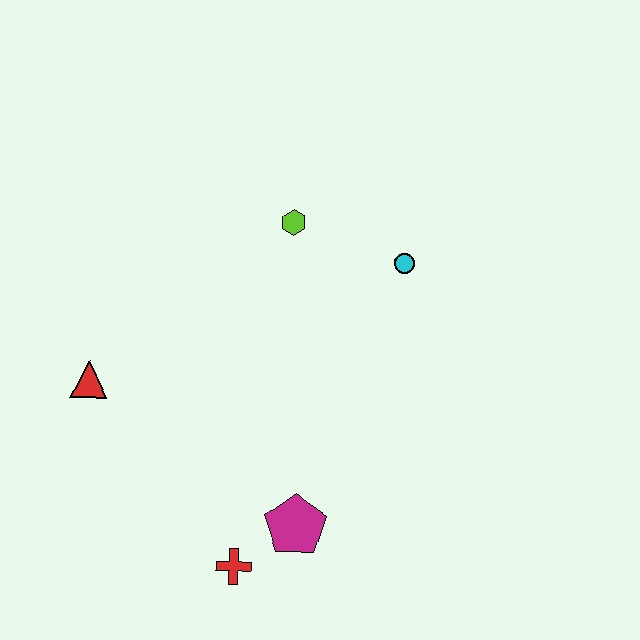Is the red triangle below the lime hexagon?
Yes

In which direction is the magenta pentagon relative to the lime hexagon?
The magenta pentagon is below the lime hexagon.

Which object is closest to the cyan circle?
The lime hexagon is closest to the cyan circle.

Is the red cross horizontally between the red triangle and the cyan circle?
Yes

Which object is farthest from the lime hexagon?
The red cross is farthest from the lime hexagon.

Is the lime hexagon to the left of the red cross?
No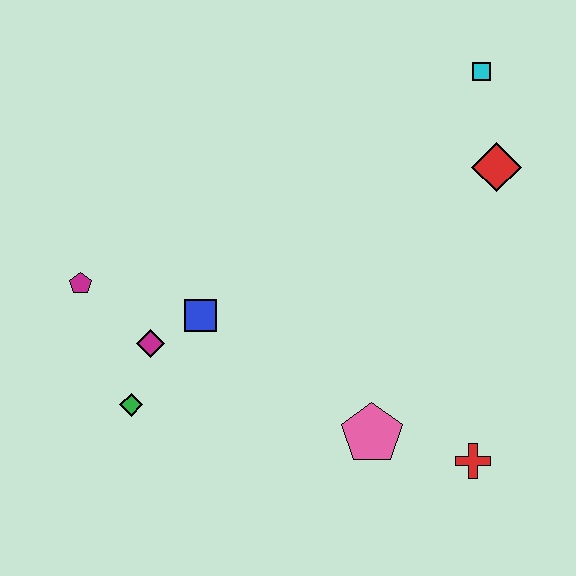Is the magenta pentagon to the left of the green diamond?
Yes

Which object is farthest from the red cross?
The magenta pentagon is farthest from the red cross.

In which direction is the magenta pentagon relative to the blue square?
The magenta pentagon is to the left of the blue square.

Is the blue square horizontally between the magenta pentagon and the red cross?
Yes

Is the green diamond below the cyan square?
Yes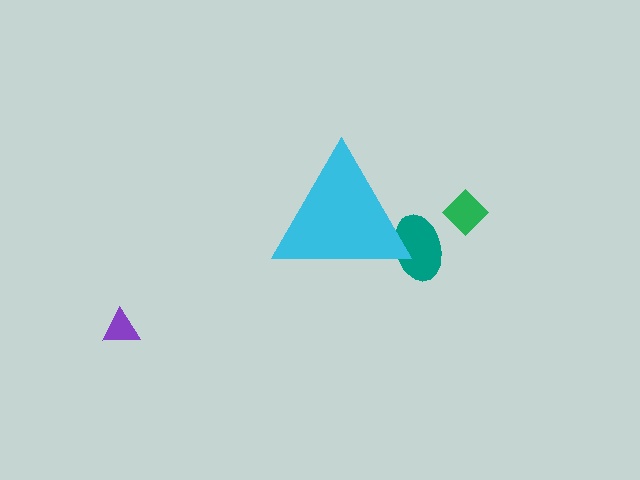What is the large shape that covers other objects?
A cyan triangle.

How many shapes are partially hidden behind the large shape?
1 shape is partially hidden.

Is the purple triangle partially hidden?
No, the purple triangle is fully visible.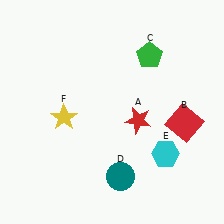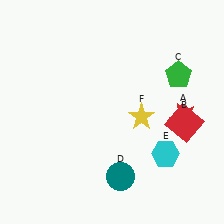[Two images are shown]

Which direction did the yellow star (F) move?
The yellow star (F) moved right.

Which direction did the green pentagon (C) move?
The green pentagon (C) moved right.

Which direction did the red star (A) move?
The red star (A) moved right.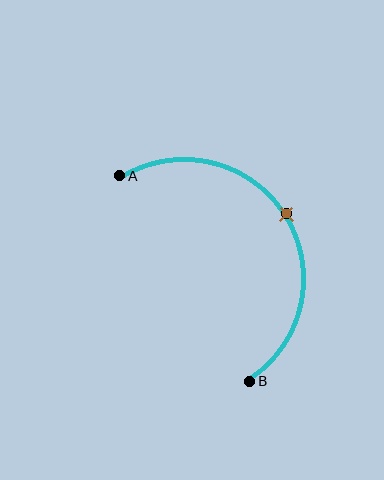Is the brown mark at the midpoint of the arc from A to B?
Yes. The brown mark lies on the arc at equal arc-length from both A and B — it is the arc midpoint.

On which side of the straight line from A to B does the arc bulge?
The arc bulges to the right of the straight line connecting A and B.